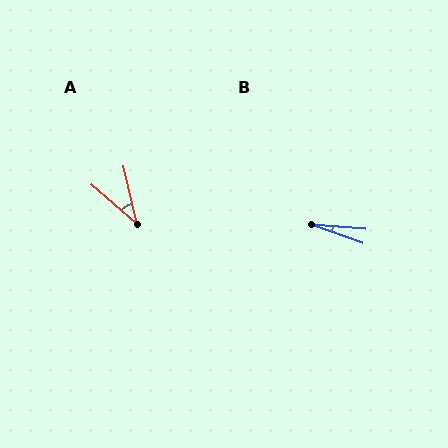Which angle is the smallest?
B, at approximately 15 degrees.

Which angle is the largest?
A, at approximately 36 degrees.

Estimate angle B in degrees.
Approximately 15 degrees.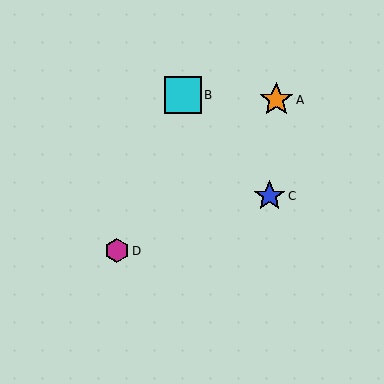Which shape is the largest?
The cyan square (labeled B) is the largest.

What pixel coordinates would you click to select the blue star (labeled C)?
Click at (270, 196) to select the blue star C.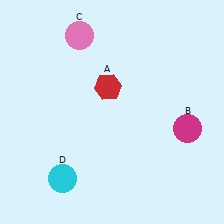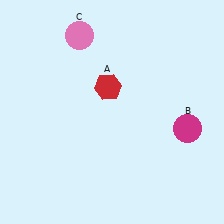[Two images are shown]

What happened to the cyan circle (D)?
The cyan circle (D) was removed in Image 2. It was in the bottom-left area of Image 1.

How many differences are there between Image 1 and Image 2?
There is 1 difference between the two images.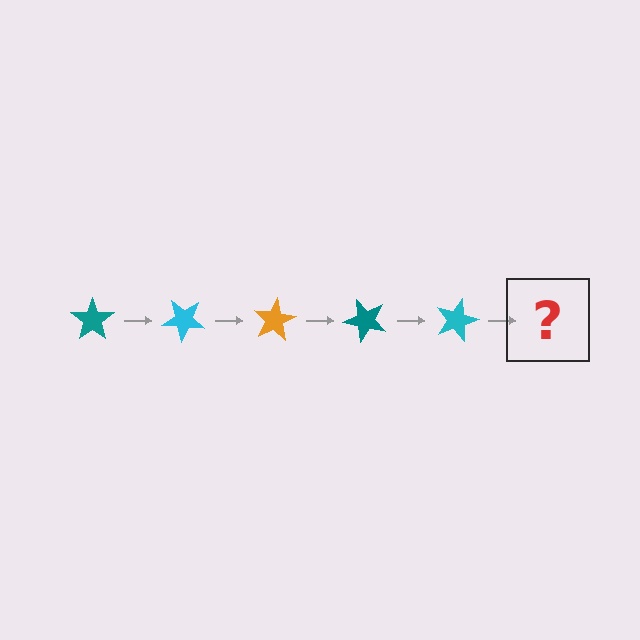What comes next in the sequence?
The next element should be an orange star, rotated 200 degrees from the start.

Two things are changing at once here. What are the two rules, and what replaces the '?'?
The two rules are that it rotates 40 degrees each step and the color cycles through teal, cyan, and orange. The '?' should be an orange star, rotated 200 degrees from the start.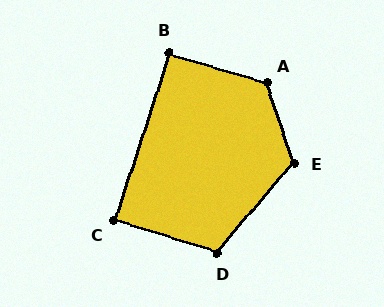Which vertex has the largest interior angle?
A, at approximately 126 degrees.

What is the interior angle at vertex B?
Approximately 91 degrees (approximately right).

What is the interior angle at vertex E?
Approximately 120 degrees (obtuse).